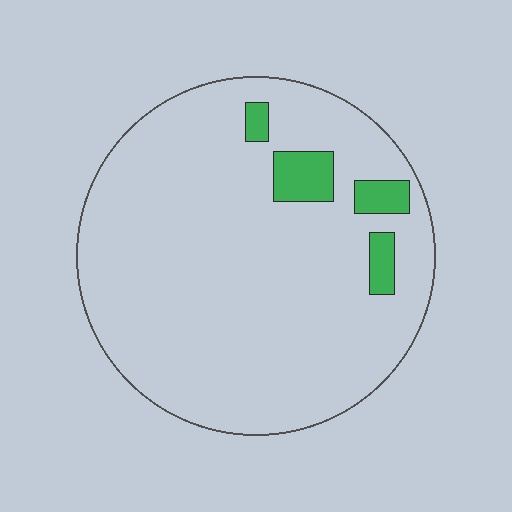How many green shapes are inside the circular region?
4.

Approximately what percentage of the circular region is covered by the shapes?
Approximately 5%.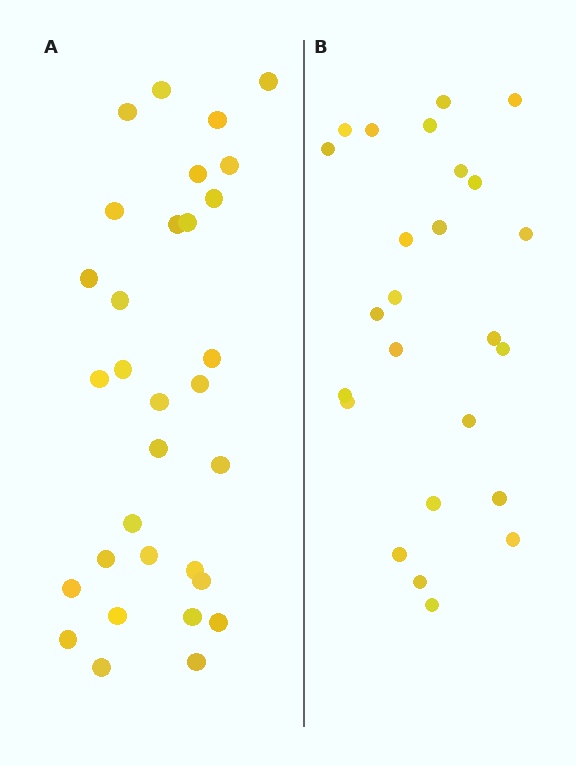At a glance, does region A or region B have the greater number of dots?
Region A (the left region) has more dots.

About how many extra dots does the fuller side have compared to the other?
Region A has about 6 more dots than region B.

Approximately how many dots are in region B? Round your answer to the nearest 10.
About 20 dots. (The exact count is 25, which rounds to 20.)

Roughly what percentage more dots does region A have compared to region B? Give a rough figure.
About 25% more.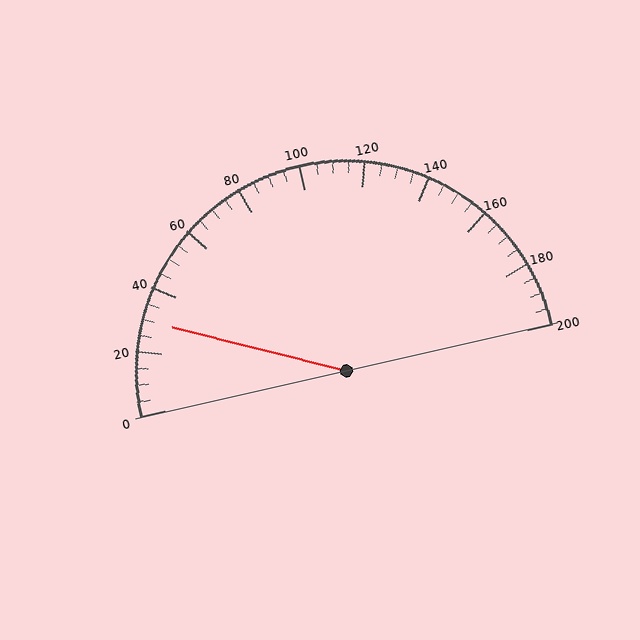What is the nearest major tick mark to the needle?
The nearest major tick mark is 40.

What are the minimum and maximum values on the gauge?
The gauge ranges from 0 to 200.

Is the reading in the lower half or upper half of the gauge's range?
The reading is in the lower half of the range (0 to 200).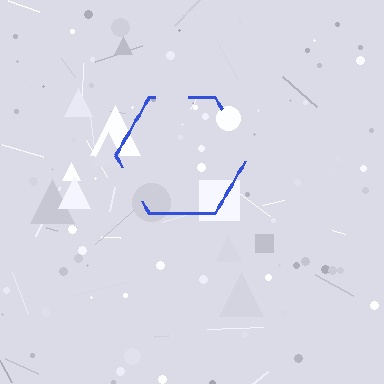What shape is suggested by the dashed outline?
The dashed outline suggests a hexagon.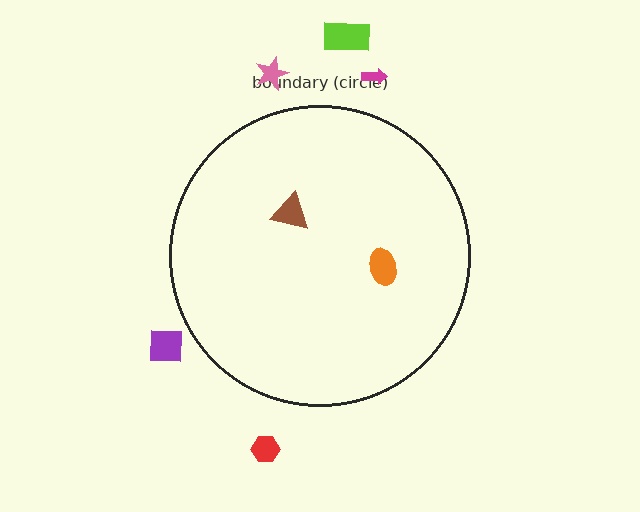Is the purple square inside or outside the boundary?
Outside.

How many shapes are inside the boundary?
2 inside, 5 outside.